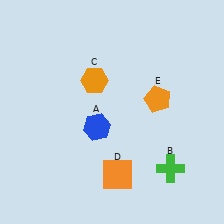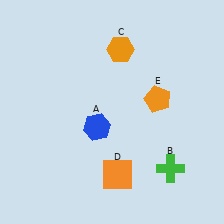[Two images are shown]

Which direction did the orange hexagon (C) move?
The orange hexagon (C) moved up.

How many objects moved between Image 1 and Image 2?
1 object moved between the two images.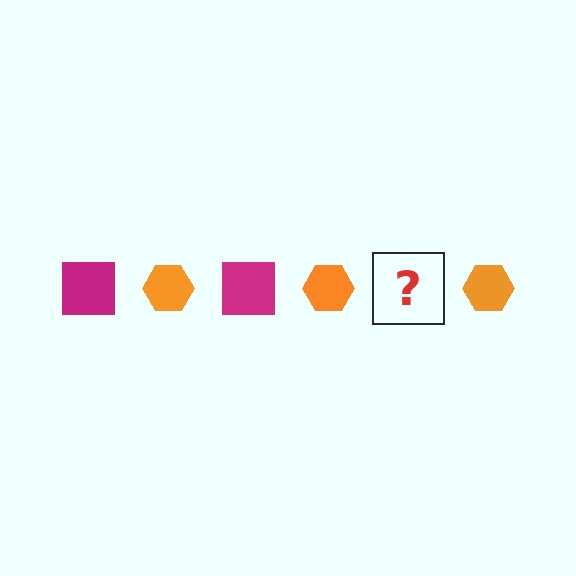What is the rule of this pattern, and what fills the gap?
The rule is that the pattern alternates between magenta square and orange hexagon. The gap should be filled with a magenta square.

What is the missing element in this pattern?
The missing element is a magenta square.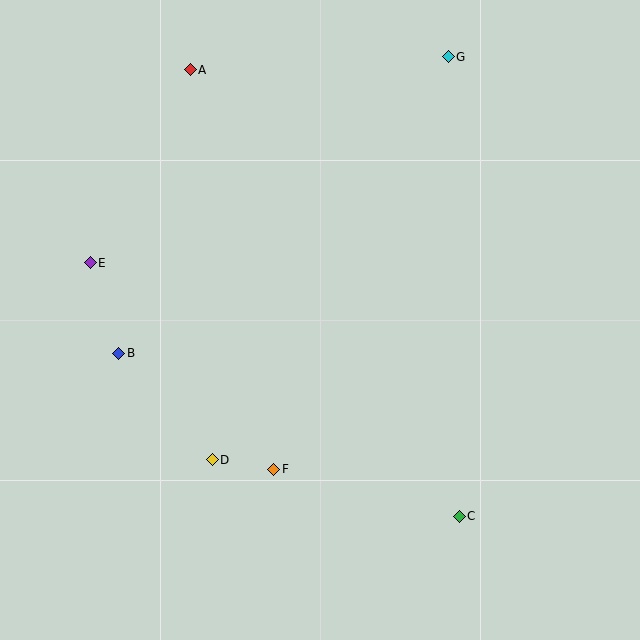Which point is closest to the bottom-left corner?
Point D is closest to the bottom-left corner.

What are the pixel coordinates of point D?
Point D is at (212, 460).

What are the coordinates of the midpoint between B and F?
The midpoint between B and F is at (196, 411).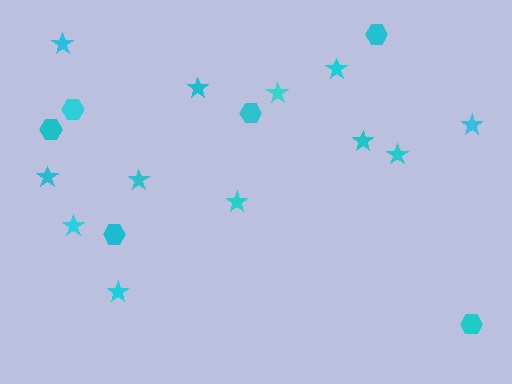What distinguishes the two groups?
There are 2 groups: one group of stars (12) and one group of hexagons (6).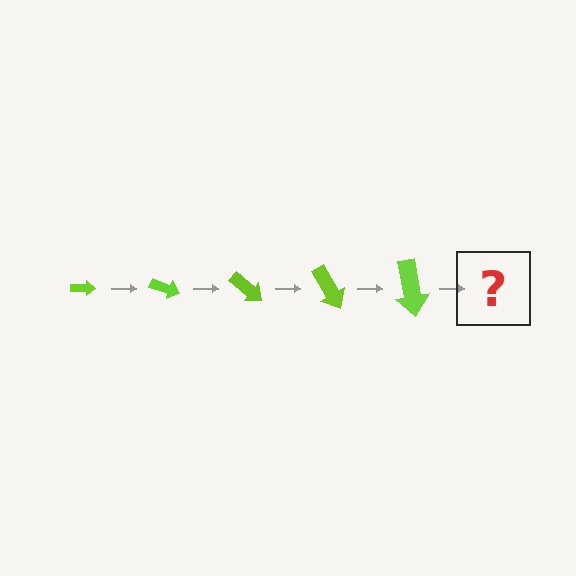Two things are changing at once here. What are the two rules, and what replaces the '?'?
The two rules are that the arrow grows larger each step and it rotates 20 degrees each step. The '?' should be an arrow, larger than the previous one and rotated 100 degrees from the start.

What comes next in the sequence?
The next element should be an arrow, larger than the previous one and rotated 100 degrees from the start.